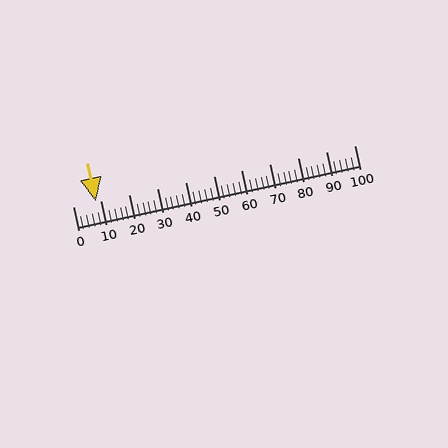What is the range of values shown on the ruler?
The ruler shows values from 0 to 100.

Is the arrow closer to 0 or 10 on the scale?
The arrow is closer to 10.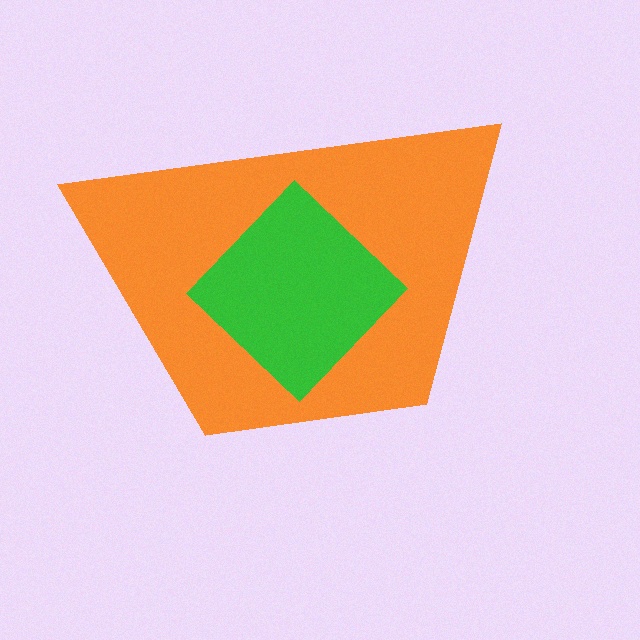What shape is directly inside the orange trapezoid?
The green diamond.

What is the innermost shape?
The green diamond.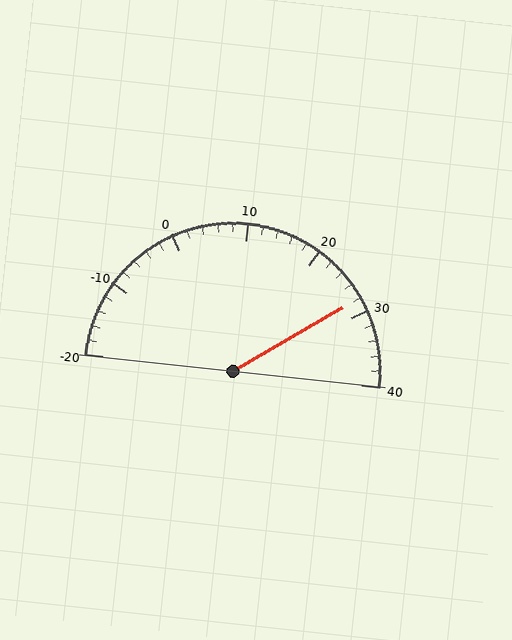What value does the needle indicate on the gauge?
The needle indicates approximately 28.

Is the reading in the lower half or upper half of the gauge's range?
The reading is in the upper half of the range (-20 to 40).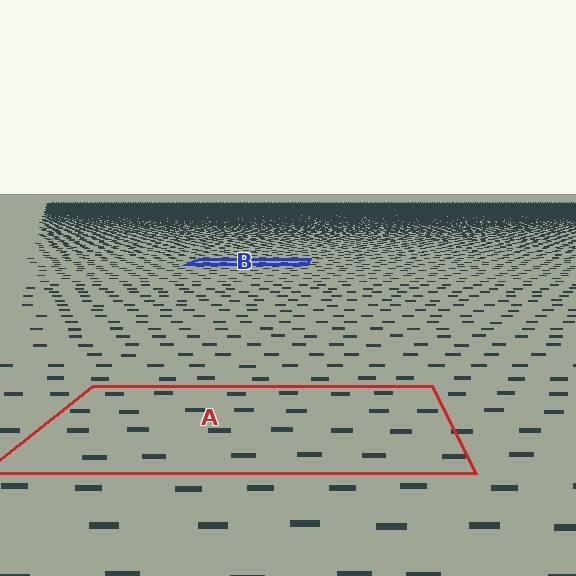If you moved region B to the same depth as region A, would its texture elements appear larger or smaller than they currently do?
They would appear larger. At a closer depth, the same texture elements are projected at a bigger on-screen size.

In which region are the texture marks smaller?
The texture marks are smaller in region B, because it is farther away.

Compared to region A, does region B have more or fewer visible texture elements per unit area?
Region B has more texture elements per unit area — they are packed more densely because it is farther away.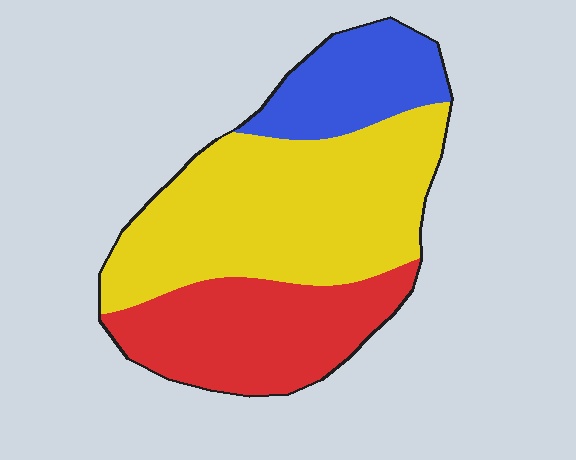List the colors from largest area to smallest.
From largest to smallest: yellow, red, blue.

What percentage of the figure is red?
Red takes up between a sixth and a third of the figure.